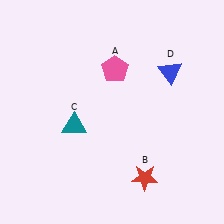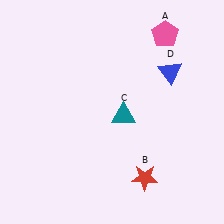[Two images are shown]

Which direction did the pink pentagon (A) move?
The pink pentagon (A) moved right.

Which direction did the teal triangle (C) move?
The teal triangle (C) moved right.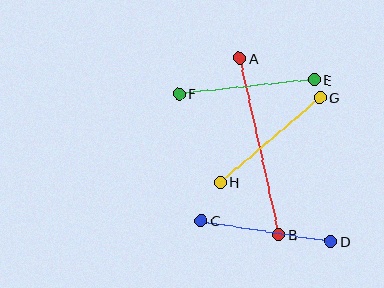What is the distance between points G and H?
The distance is approximately 131 pixels.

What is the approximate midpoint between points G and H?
The midpoint is at approximately (270, 140) pixels.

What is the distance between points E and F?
The distance is approximately 136 pixels.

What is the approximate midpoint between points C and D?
The midpoint is at approximately (266, 231) pixels.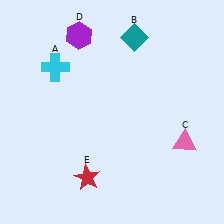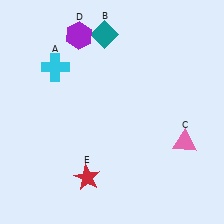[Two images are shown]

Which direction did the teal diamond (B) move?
The teal diamond (B) moved left.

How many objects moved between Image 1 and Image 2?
1 object moved between the two images.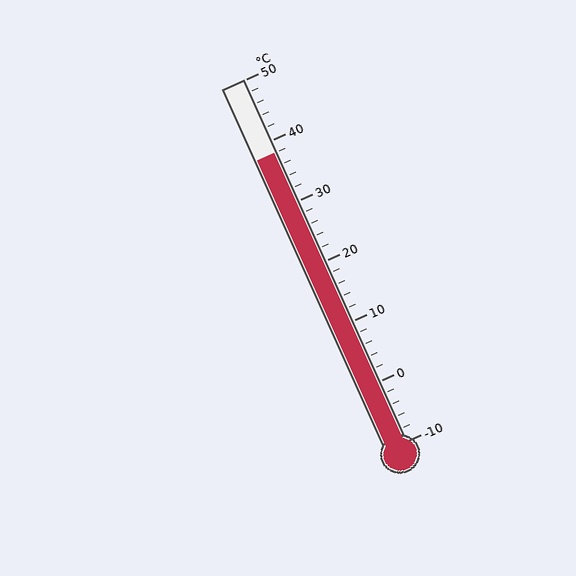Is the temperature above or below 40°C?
The temperature is below 40°C.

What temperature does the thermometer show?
The thermometer shows approximately 38°C.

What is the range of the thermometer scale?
The thermometer scale ranges from -10°C to 50°C.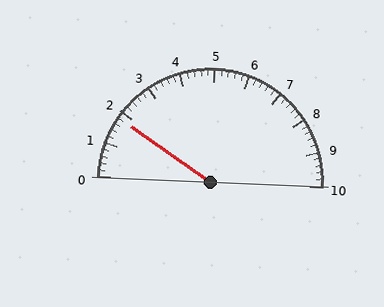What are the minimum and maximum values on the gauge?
The gauge ranges from 0 to 10.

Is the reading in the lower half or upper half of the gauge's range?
The reading is in the lower half of the range (0 to 10).